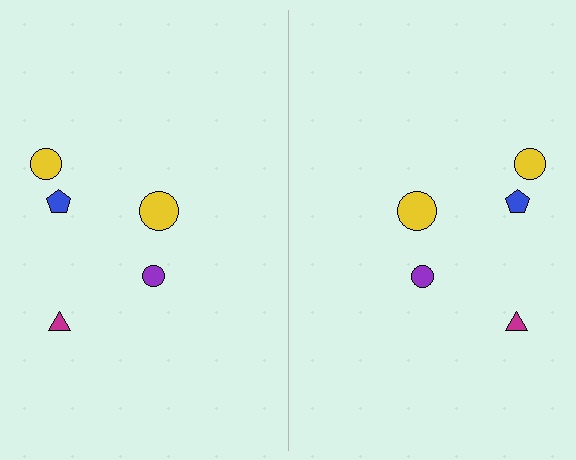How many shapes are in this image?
There are 10 shapes in this image.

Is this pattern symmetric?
Yes, this pattern has bilateral (reflection) symmetry.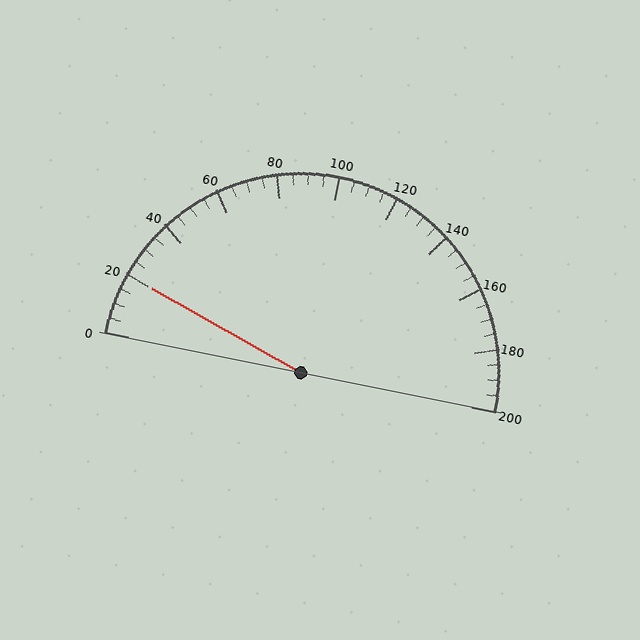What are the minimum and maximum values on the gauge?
The gauge ranges from 0 to 200.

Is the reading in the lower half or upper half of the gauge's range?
The reading is in the lower half of the range (0 to 200).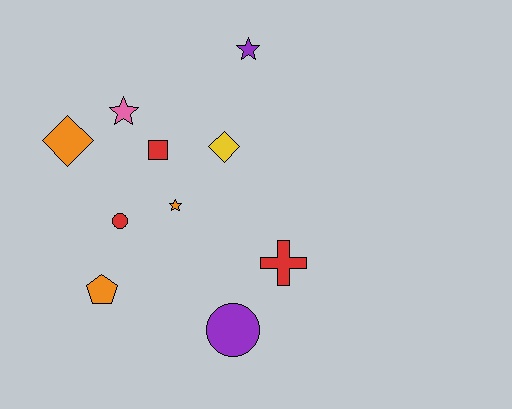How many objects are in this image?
There are 10 objects.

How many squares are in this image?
There is 1 square.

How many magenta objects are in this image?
There are no magenta objects.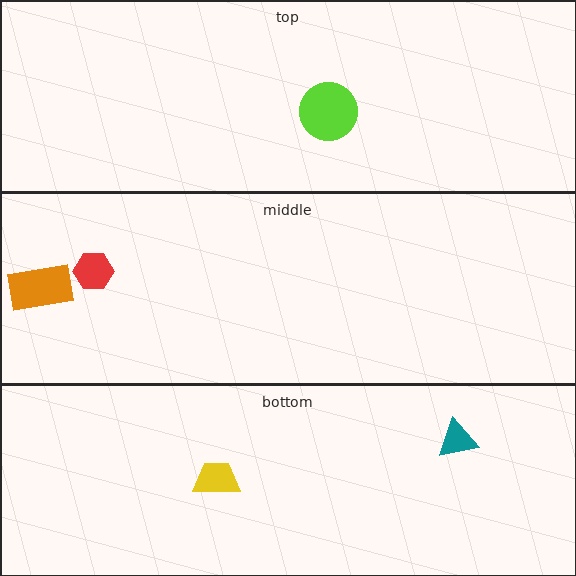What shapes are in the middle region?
The red hexagon, the orange rectangle.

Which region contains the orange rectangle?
The middle region.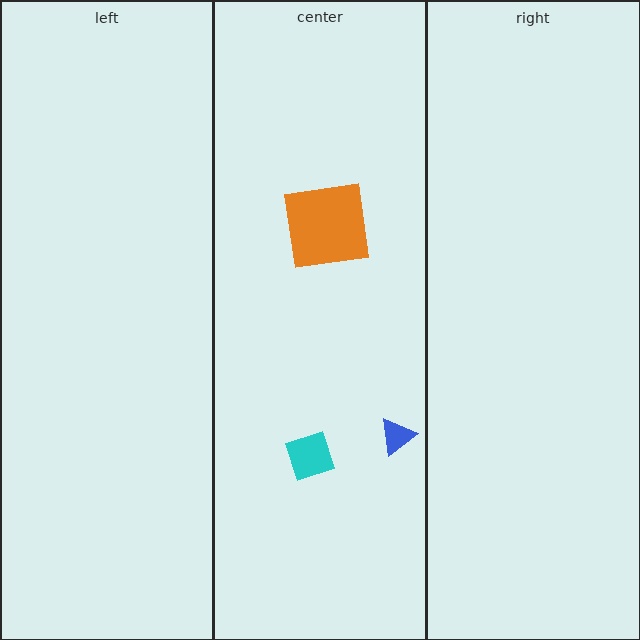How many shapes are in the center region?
3.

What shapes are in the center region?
The cyan diamond, the orange square, the blue triangle.